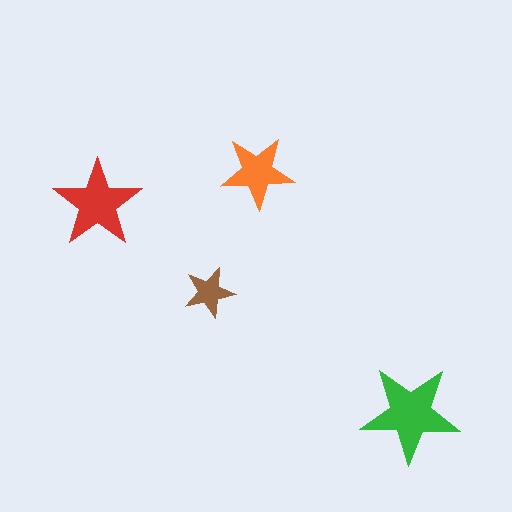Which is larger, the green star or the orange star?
The green one.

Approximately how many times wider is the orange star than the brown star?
About 1.5 times wider.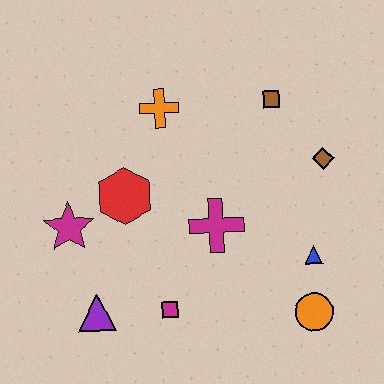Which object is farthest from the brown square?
The purple triangle is farthest from the brown square.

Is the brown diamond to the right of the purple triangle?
Yes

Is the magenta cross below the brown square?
Yes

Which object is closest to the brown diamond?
The brown square is closest to the brown diamond.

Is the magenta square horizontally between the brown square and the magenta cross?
No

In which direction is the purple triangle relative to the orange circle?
The purple triangle is to the left of the orange circle.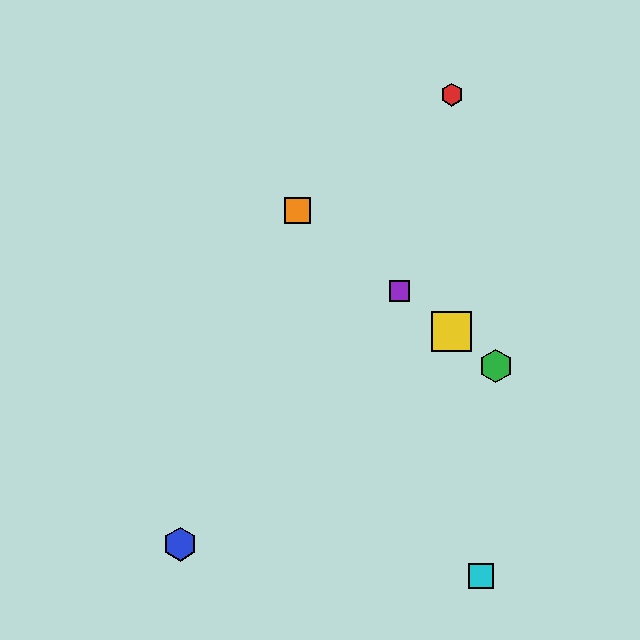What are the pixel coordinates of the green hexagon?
The green hexagon is at (496, 366).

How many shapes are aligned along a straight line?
4 shapes (the green hexagon, the yellow square, the purple square, the orange square) are aligned along a straight line.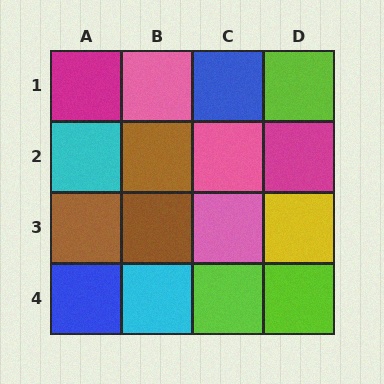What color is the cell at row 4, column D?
Lime.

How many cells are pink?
3 cells are pink.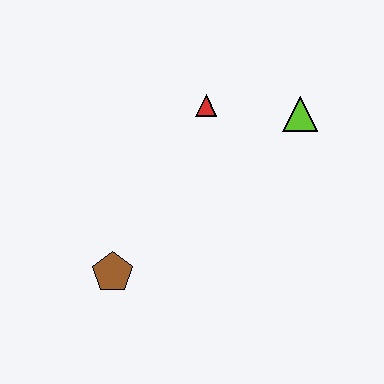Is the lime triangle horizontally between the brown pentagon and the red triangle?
No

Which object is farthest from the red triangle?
The brown pentagon is farthest from the red triangle.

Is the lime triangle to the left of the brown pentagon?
No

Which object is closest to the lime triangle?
The red triangle is closest to the lime triangle.